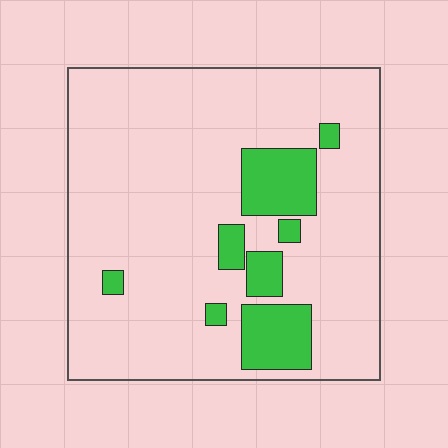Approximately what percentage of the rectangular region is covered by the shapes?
Approximately 15%.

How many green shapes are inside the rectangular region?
8.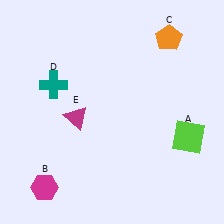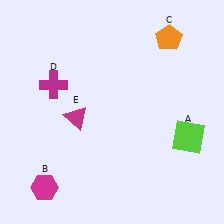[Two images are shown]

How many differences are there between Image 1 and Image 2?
There is 1 difference between the two images.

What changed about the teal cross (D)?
In Image 1, D is teal. In Image 2, it changed to magenta.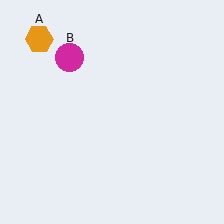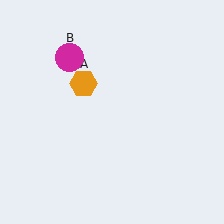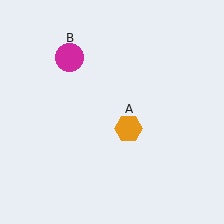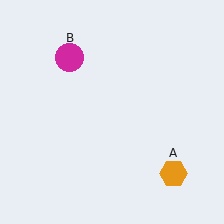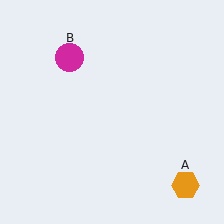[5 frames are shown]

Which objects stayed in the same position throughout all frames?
Magenta circle (object B) remained stationary.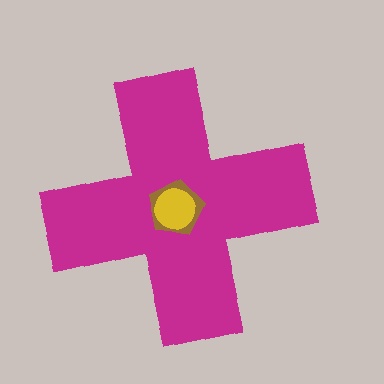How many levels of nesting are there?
3.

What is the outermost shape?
The magenta cross.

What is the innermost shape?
The yellow circle.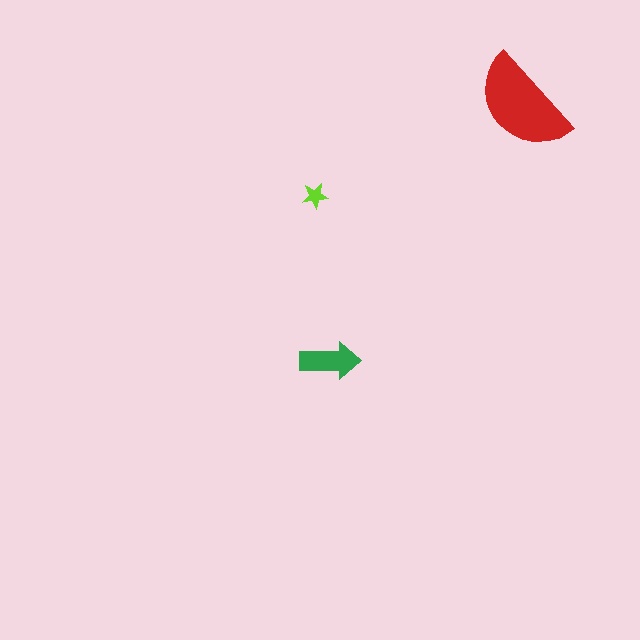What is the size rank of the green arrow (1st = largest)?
2nd.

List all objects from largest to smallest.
The red semicircle, the green arrow, the lime star.